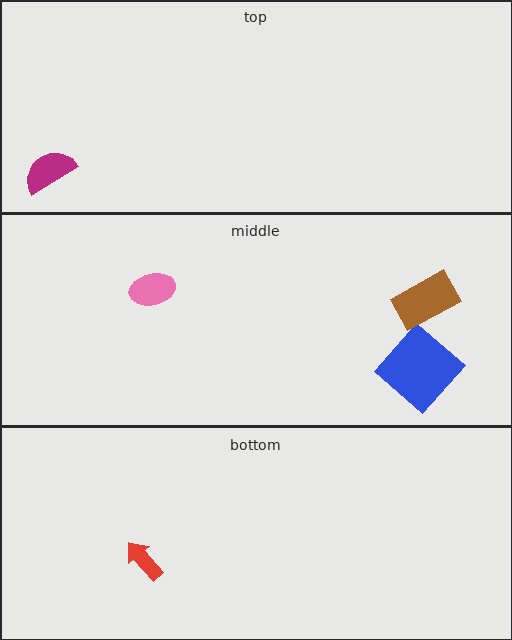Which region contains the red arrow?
The bottom region.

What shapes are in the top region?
The magenta semicircle.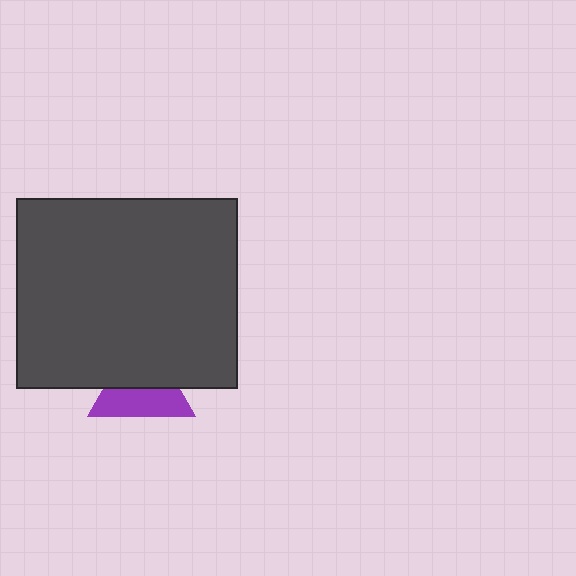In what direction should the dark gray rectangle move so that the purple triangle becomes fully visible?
The dark gray rectangle should move up. That is the shortest direction to clear the overlap and leave the purple triangle fully visible.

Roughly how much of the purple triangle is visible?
About half of it is visible (roughly 50%).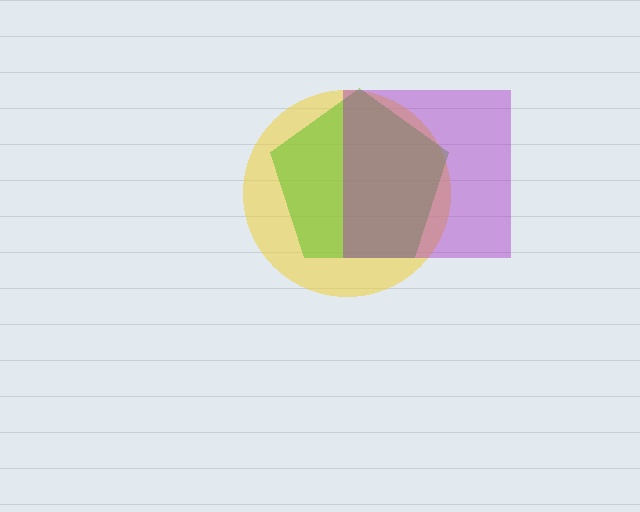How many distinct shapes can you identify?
There are 3 distinct shapes: a yellow circle, a lime pentagon, a purple square.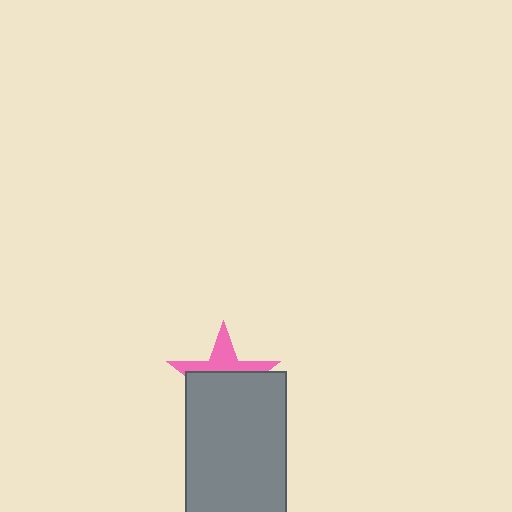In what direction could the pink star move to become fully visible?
The pink star could move up. That would shift it out from behind the gray rectangle entirely.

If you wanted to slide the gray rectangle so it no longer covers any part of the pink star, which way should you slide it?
Slide it down — that is the most direct way to separate the two shapes.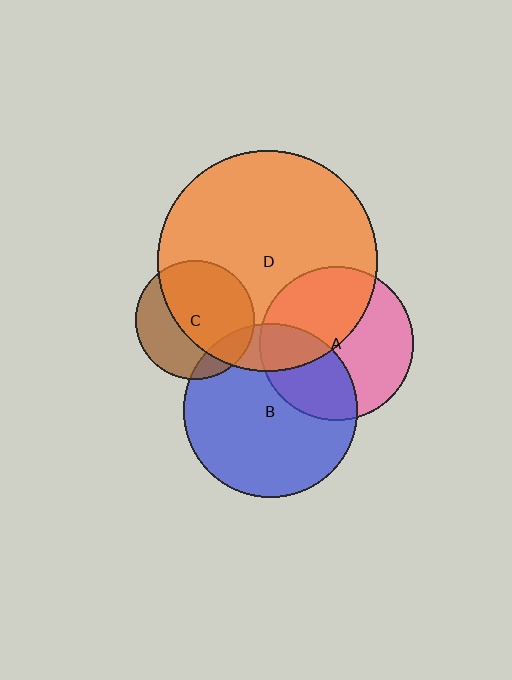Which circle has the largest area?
Circle D (orange).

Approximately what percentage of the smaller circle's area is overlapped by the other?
Approximately 60%.